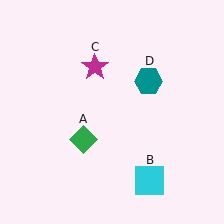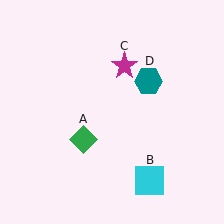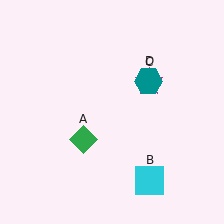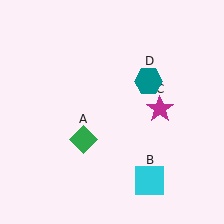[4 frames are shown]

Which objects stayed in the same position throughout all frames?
Green diamond (object A) and cyan square (object B) and teal hexagon (object D) remained stationary.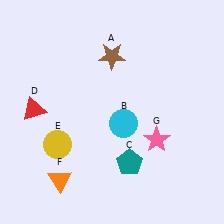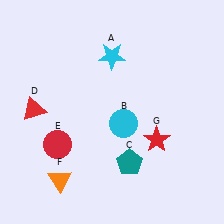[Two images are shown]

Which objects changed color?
A changed from brown to cyan. E changed from yellow to red. G changed from pink to red.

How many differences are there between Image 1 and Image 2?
There are 3 differences between the two images.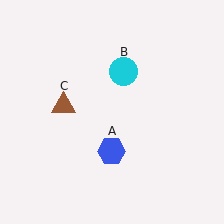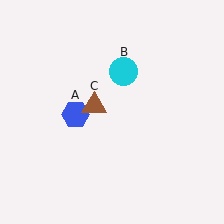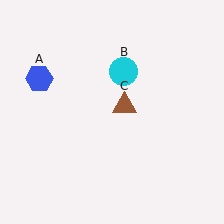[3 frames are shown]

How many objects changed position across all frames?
2 objects changed position: blue hexagon (object A), brown triangle (object C).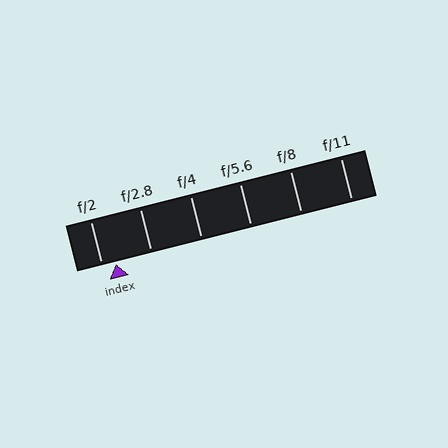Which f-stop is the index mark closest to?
The index mark is closest to f/2.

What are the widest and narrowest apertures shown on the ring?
The widest aperture shown is f/2 and the narrowest is f/11.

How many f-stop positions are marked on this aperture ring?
There are 6 f-stop positions marked.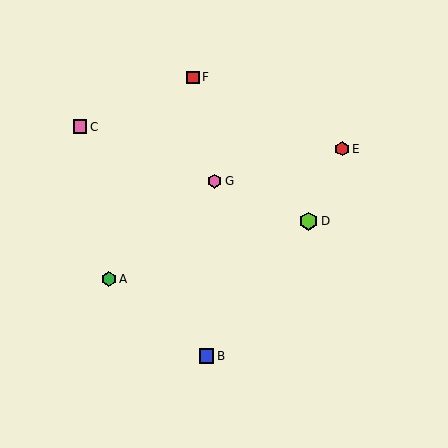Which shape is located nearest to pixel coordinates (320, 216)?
The lime hexagon (labeled D) at (309, 221) is nearest to that location.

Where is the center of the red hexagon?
The center of the red hexagon is at (342, 149).